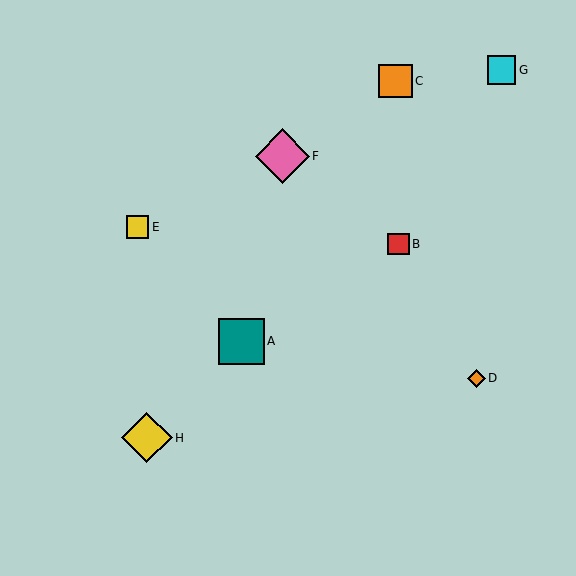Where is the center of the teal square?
The center of the teal square is at (241, 341).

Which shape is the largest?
The pink diamond (labeled F) is the largest.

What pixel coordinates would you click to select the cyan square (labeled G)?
Click at (501, 70) to select the cyan square G.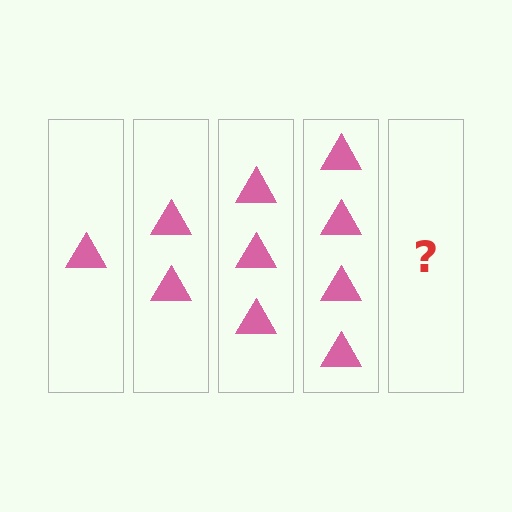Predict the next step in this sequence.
The next step is 5 triangles.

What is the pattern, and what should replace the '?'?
The pattern is that each step adds one more triangle. The '?' should be 5 triangles.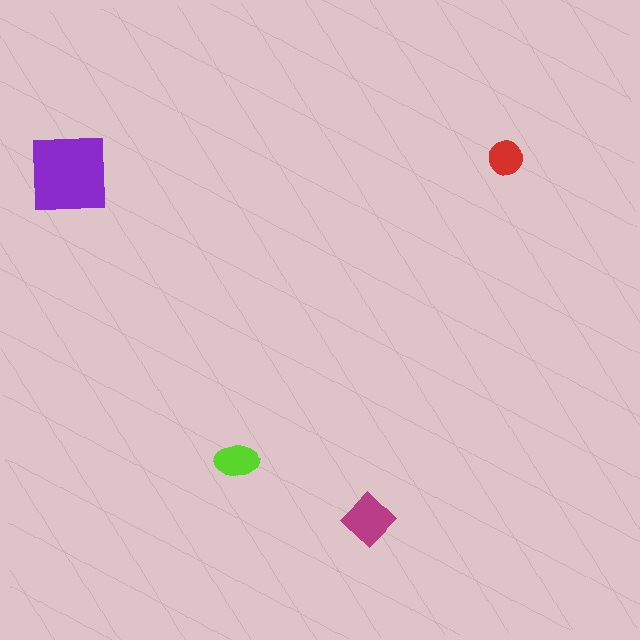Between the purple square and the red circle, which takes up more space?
The purple square.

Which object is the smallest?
The red circle.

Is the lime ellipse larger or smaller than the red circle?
Larger.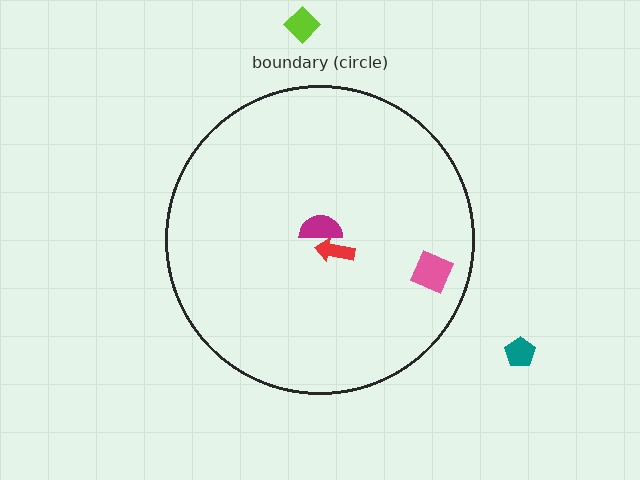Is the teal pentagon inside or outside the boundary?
Outside.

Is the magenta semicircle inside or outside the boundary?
Inside.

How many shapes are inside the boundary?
3 inside, 2 outside.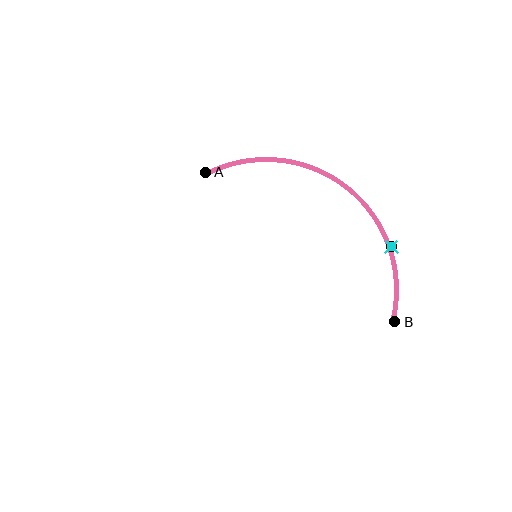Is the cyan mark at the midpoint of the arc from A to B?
No. The cyan mark lies on the arc but is closer to endpoint B. The arc midpoint would be at the point on the curve equidistant along the arc from both A and B.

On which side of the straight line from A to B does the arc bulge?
The arc bulges above and to the right of the straight line connecting A and B.